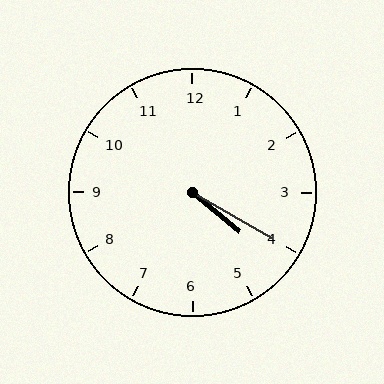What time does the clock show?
4:20.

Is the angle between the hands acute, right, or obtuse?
It is acute.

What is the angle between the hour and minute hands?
Approximately 10 degrees.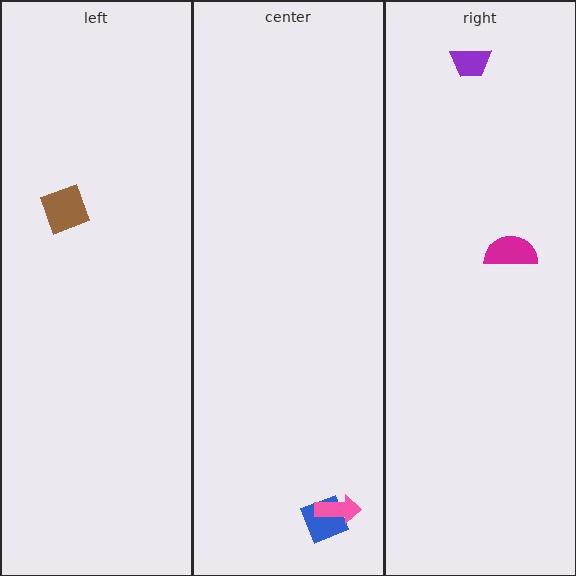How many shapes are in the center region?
2.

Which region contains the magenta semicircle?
The right region.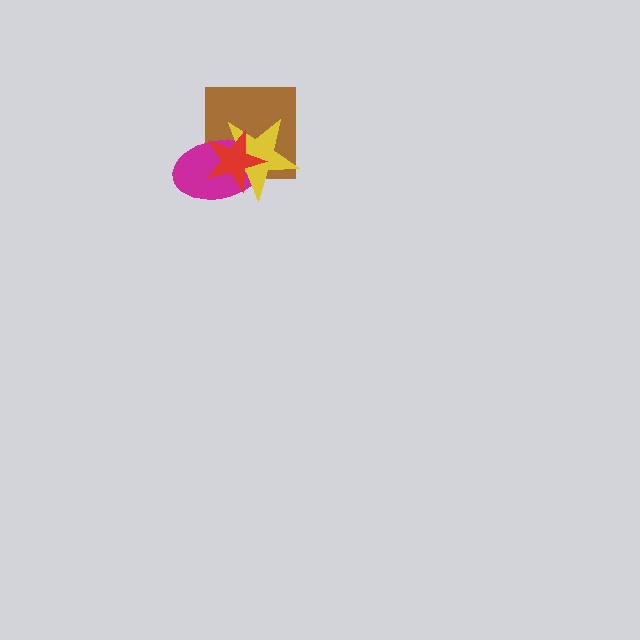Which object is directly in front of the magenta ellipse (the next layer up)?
The yellow star is directly in front of the magenta ellipse.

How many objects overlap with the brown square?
3 objects overlap with the brown square.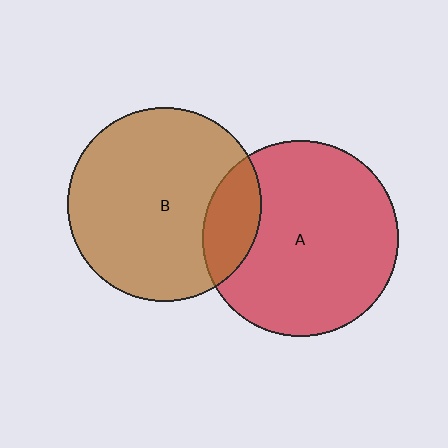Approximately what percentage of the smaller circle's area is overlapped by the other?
Approximately 15%.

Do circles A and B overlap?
Yes.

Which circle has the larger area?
Circle A (red).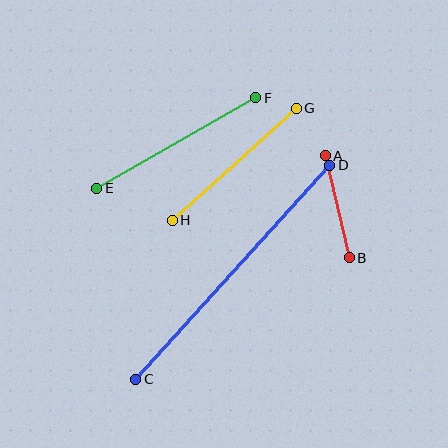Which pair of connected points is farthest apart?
Points C and D are farthest apart.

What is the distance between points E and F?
The distance is approximately 183 pixels.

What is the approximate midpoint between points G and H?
The midpoint is at approximately (234, 164) pixels.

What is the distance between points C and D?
The distance is approximately 289 pixels.